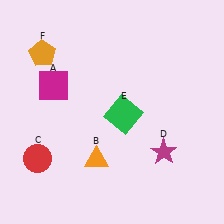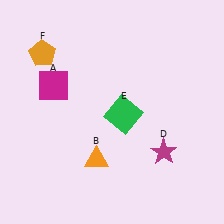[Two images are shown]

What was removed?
The red circle (C) was removed in Image 2.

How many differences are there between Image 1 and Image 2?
There is 1 difference between the two images.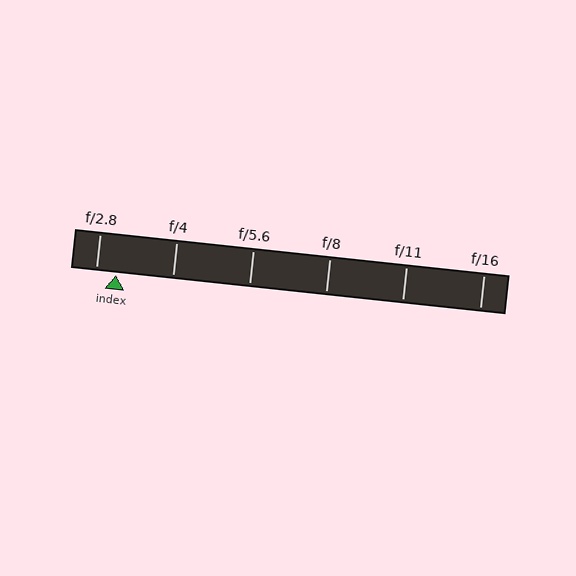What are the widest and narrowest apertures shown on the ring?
The widest aperture shown is f/2.8 and the narrowest is f/16.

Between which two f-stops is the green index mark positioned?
The index mark is between f/2.8 and f/4.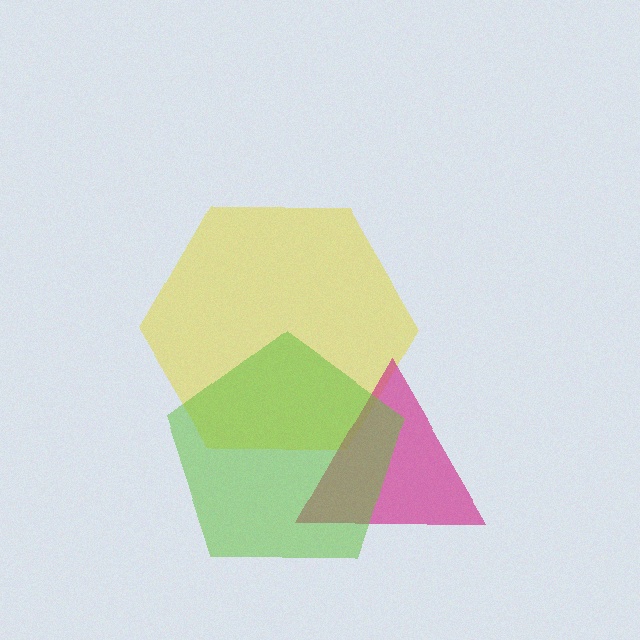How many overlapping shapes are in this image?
There are 3 overlapping shapes in the image.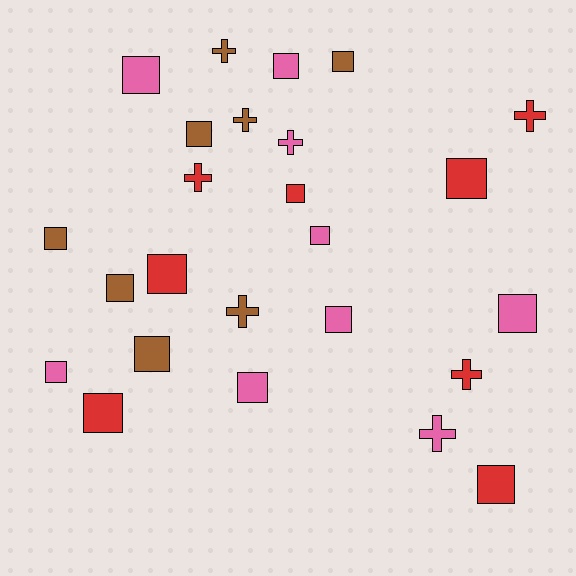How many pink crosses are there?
There are 2 pink crosses.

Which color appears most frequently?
Pink, with 9 objects.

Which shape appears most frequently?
Square, with 17 objects.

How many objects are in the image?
There are 25 objects.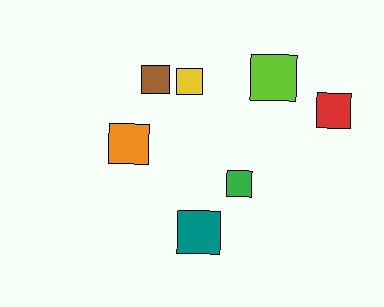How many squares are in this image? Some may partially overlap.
There are 7 squares.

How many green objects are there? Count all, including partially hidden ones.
There is 1 green object.